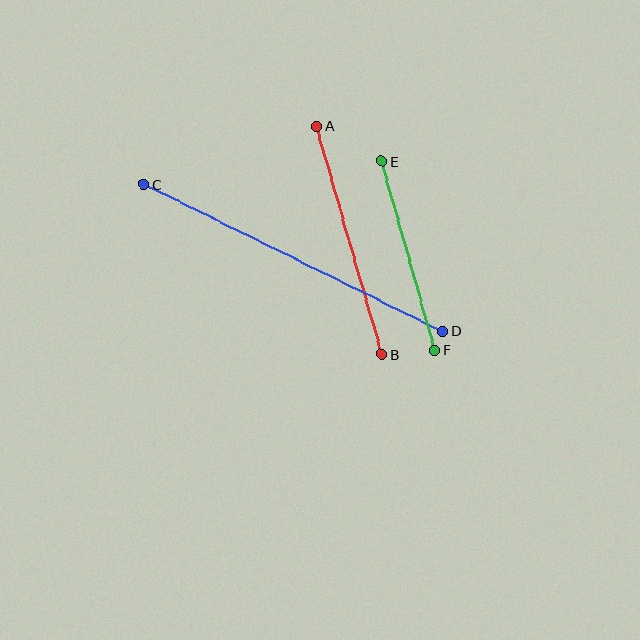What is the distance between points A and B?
The distance is approximately 237 pixels.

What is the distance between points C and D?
The distance is approximately 333 pixels.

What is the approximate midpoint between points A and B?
The midpoint is at approximately (349, 240) pixels.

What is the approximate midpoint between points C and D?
The midpoint is at approximately (293, 258) pixels.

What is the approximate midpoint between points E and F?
The midpoint is at approximately (408, 256) pixels.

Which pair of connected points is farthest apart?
Points C and D are farthest apart.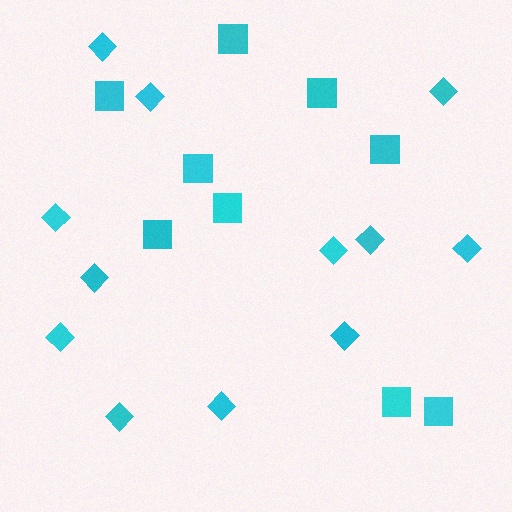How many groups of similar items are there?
There are 2 groups: one group of squares (9) and one group of diamonds (12).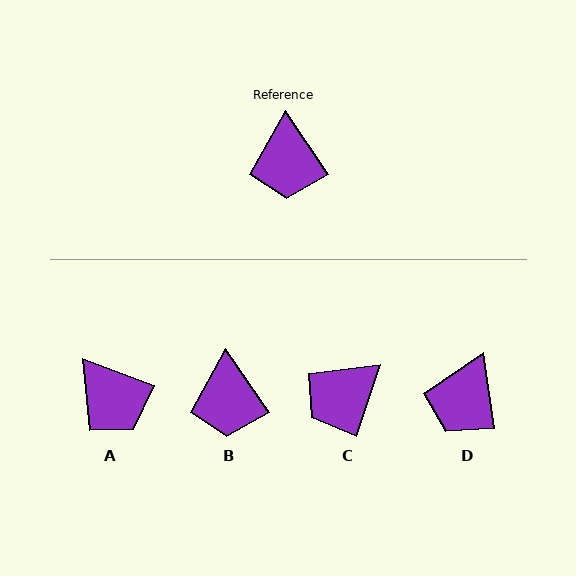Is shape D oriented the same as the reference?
No, it is off by about 26 degrees.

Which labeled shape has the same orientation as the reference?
B.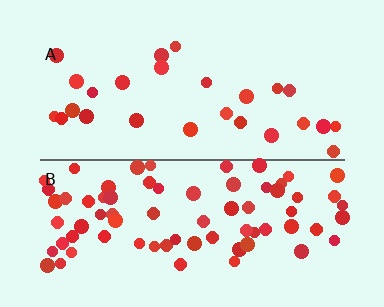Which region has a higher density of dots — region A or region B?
B (the bottom).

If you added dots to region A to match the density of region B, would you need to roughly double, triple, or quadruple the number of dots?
Approximately triple.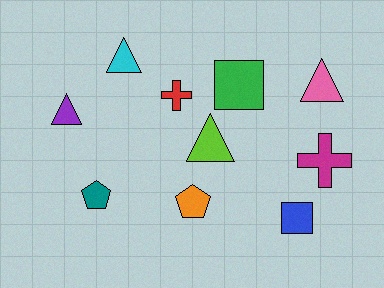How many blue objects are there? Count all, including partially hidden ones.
There is 1 blue object.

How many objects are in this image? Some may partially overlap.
There are 10 objects.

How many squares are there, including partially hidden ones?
There are 2 squares.